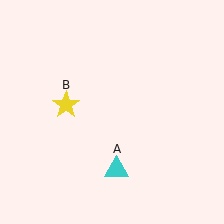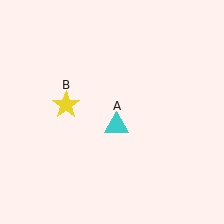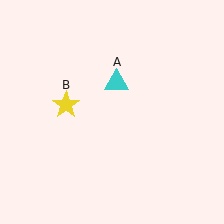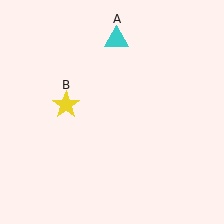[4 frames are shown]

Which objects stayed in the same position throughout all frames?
Yellow star (object B) remained stationary.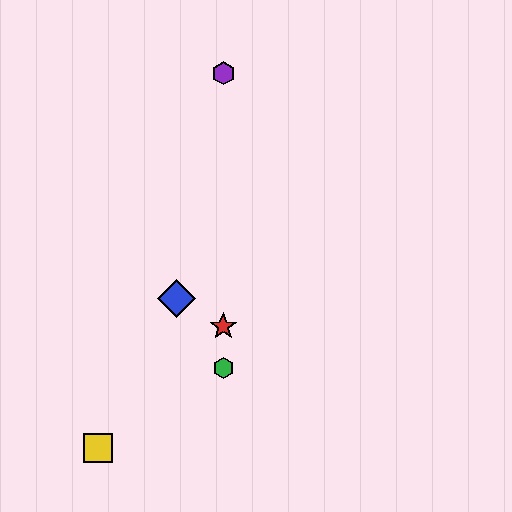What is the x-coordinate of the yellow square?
The yellow square is at x≈98.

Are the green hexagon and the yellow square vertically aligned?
No, the green hexagon is at x≈223 and the yellow square is at x≈98.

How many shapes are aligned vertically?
3 shapes (the red star, the green hexagon, the purple hexagon) are aligned vertically.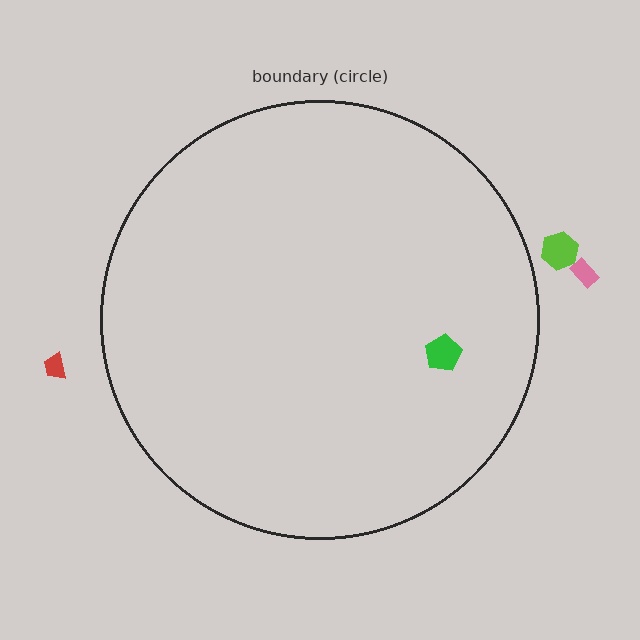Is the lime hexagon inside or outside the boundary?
Outside.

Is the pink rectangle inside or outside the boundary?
Outside.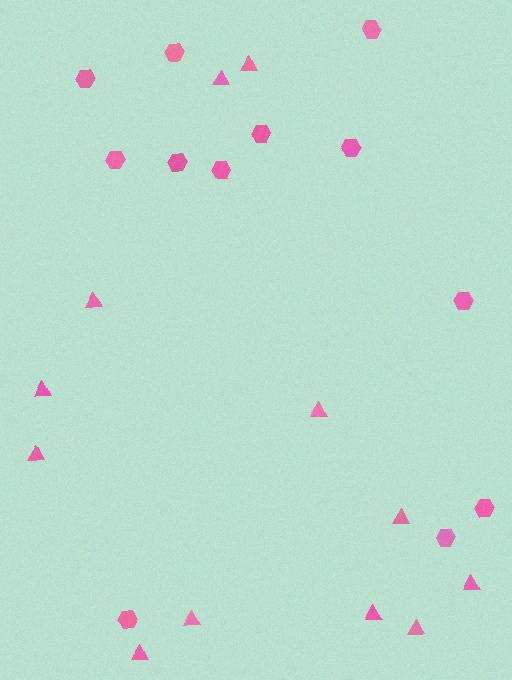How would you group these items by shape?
There are 2 groups: one group of triangles (12) and one group of hexagons (12).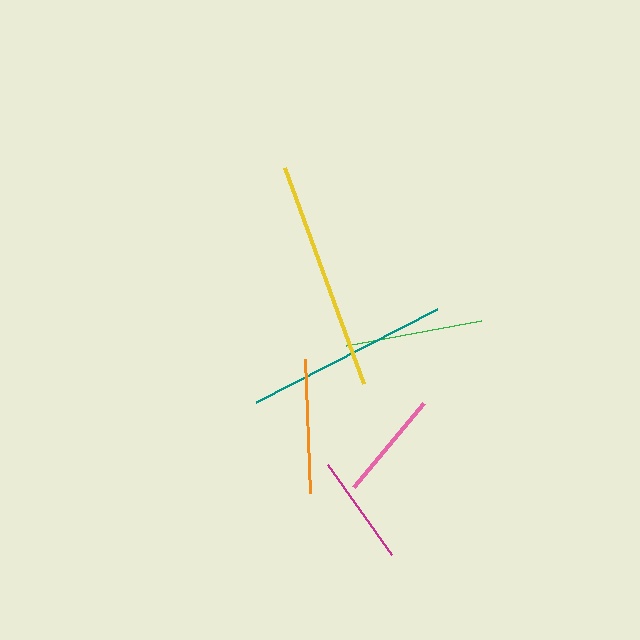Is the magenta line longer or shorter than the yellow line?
The yellow line is longer than the magenta line.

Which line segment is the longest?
The yellow line is the longest at approximately 230 pixels.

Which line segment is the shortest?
The pink line is the shortest at approximately 109 pixels.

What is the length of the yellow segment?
The yellow segment is approximately 230 pixels long.